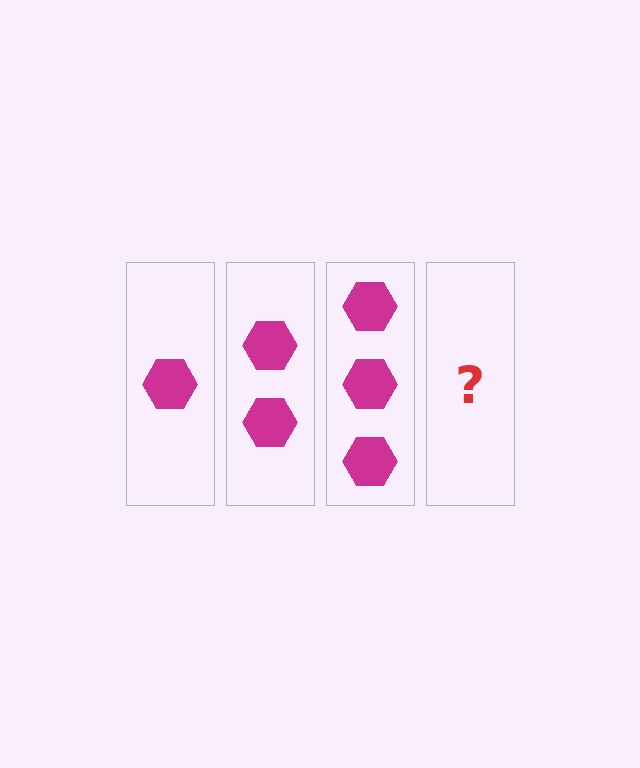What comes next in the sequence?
The next element should be 4 hexagons.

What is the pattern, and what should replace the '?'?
The pattern is that each step adds one more hexagon. The '?' should be 4 hexagons.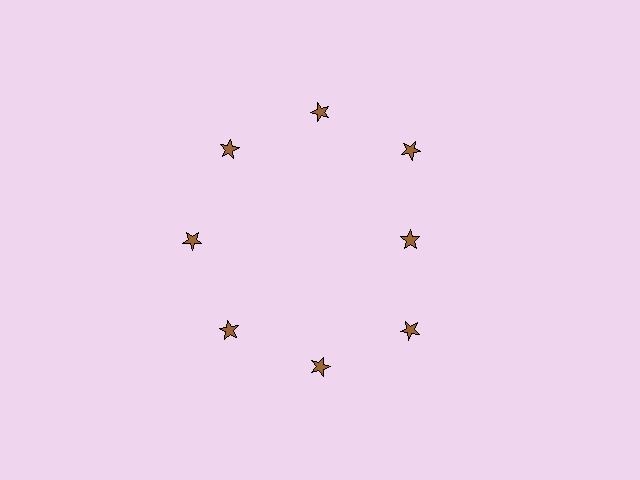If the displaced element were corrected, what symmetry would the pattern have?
It would have 8-fold rotational symmetry — the pattern would map onto itself every 45 degrees.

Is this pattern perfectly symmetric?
No. The 8 brown stars are arranged in a ring, but one element near the 3 o'clock position is pulled inward toward the center, breaking the 8-fold rotational symmetry.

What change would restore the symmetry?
The symmetry would be restored by moving it outward, back onto the ring so that all 8 stars sit at equal angles and equal distance from the center.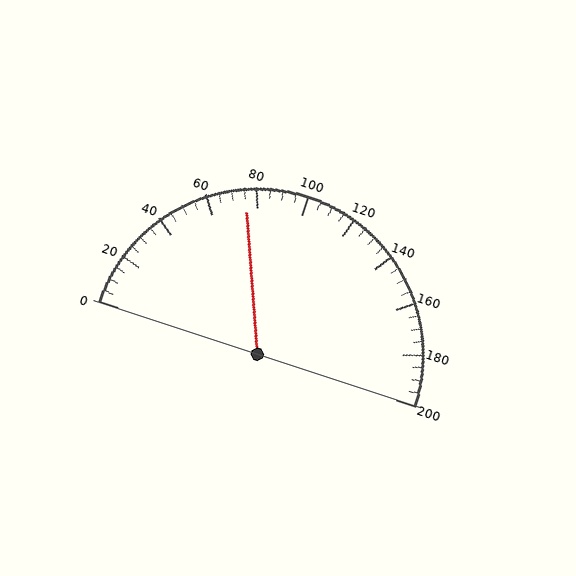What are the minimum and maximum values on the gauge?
The gauge ranges from 0 to 200.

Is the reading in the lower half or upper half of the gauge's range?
The reading is in the lower half of the range (0 to 200).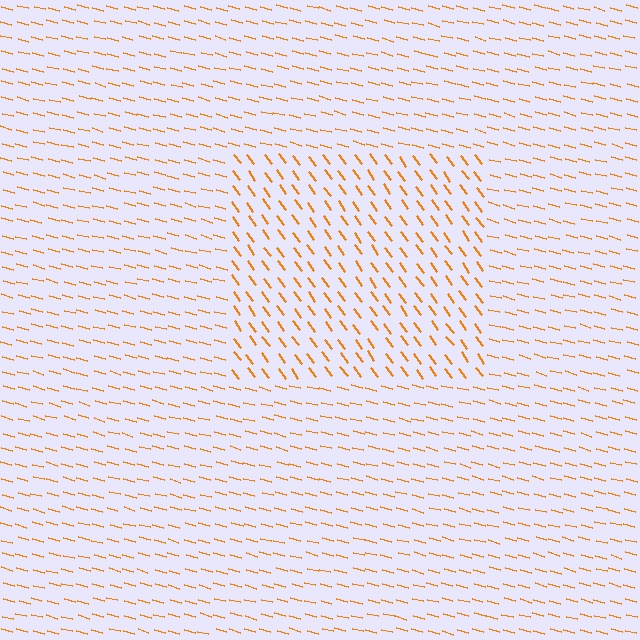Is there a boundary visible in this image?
Yes, there is a texture boundary formed by a change in line orientation.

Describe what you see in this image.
The image is filled with small orange line segments. A rectangle region in the image has lines oriented differently from the surrounding lines, creating a visible texture boundary.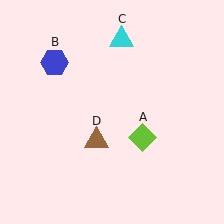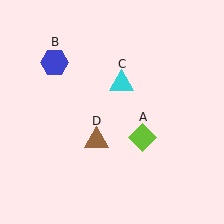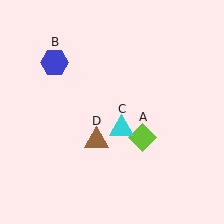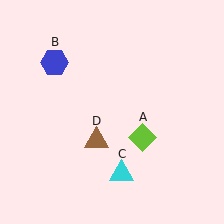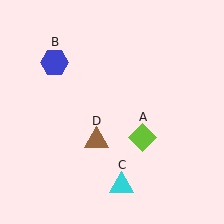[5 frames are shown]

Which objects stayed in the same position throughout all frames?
Lime diamond (object A) and blue hexagon (object B) and brown triangle (object D) remained stationary.